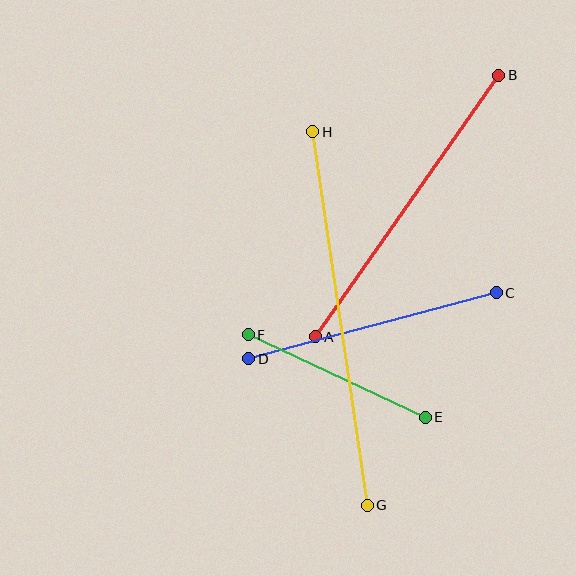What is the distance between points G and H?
The distance is approximately 378 pixels.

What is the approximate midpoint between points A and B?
The midpoint is at approximately (407, 206) pixels.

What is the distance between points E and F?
The distance is approximately 195 pixels.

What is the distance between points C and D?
The distance is approximately 256 pixels.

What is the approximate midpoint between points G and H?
The midpoint is at approximately (340, 318) pixels.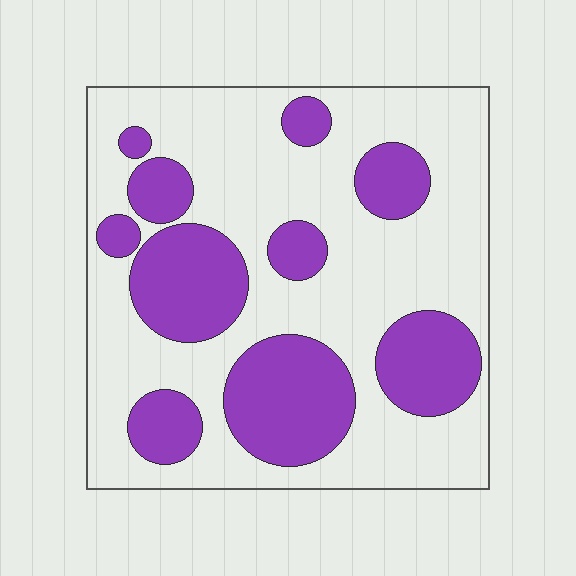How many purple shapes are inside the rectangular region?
10.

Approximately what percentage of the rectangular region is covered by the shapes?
Approximately 35%.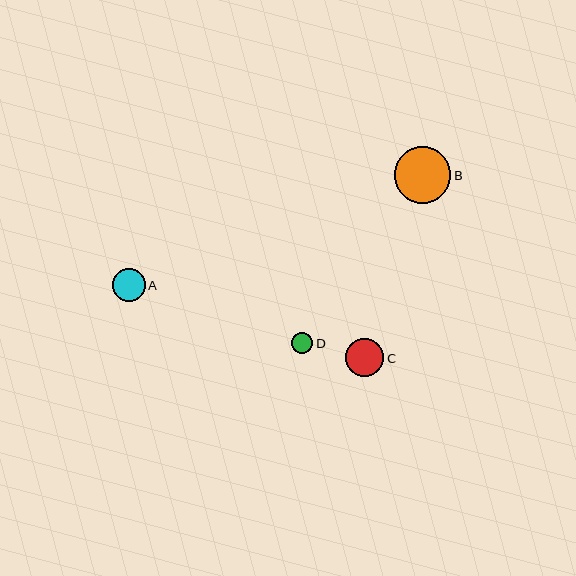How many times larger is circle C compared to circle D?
Circle C is approximately 1.8 times the size of circle D.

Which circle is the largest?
Circle B is the largest with a size of approximately 56 pixels.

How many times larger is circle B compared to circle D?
Circle B is approximately 2.7 times the size of circle D.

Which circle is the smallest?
Circle D is the smallest with a size of approximately 21 pixels.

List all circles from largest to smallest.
From largest to smallest: B, C, A, D.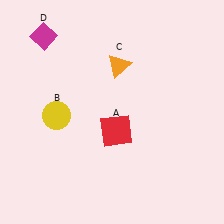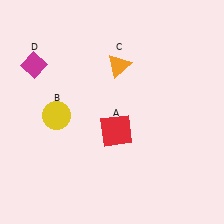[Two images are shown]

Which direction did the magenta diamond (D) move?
The magenta diamond (D) moved down.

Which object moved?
The magenta diamond (D) moved down.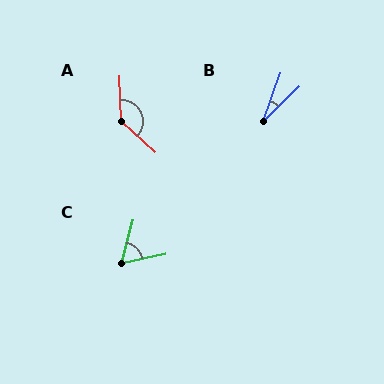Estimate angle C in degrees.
Approximately 63 degrees.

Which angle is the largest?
A, at approximately 135 degrees.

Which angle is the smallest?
B, at approximately 27 degrees.